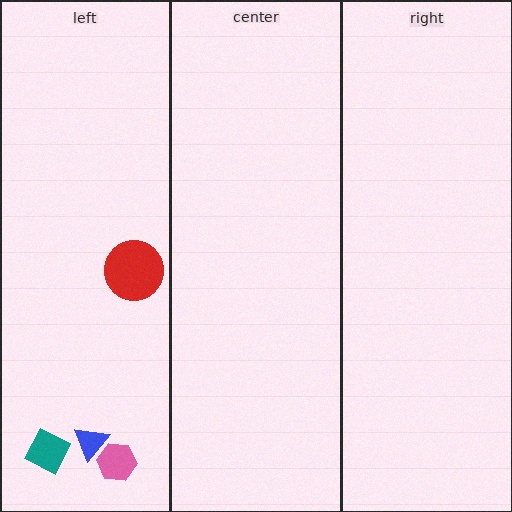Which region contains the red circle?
The left region.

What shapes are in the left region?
The teal diamond, the pink hexagon, the blue triangle, the red circle.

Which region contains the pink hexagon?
The left region.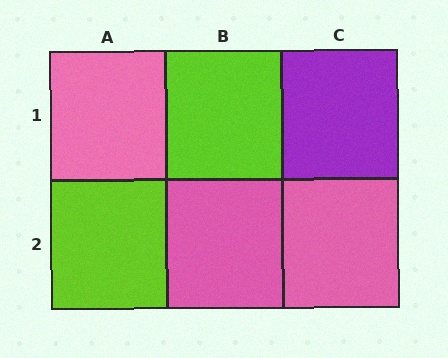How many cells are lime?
2 cells are lime.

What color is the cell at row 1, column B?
Lime.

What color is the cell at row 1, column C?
Purple.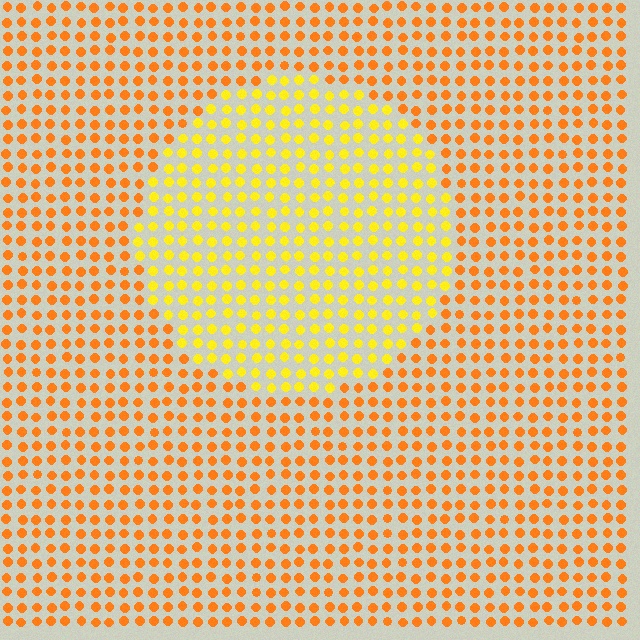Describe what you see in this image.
The image is filled with small orange elements in a uniform arrangement. A circle-shaped region is visible where the elements are tinted to a slightly different hue, forming a subtle color boundary.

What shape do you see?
I see a circle.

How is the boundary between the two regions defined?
The boundary is defined purely by a slight shift in hue (about 30 degrees). Spacing, size, and orientation are identical on both sides.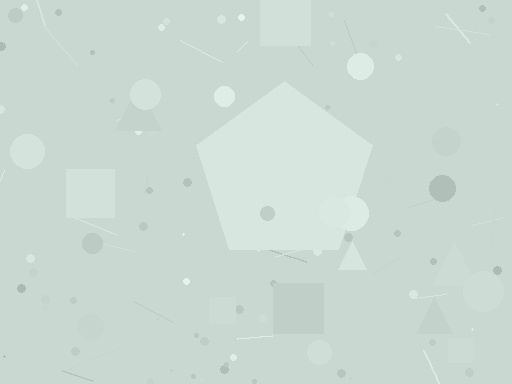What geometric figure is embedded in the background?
A pentagon is embedded in the background.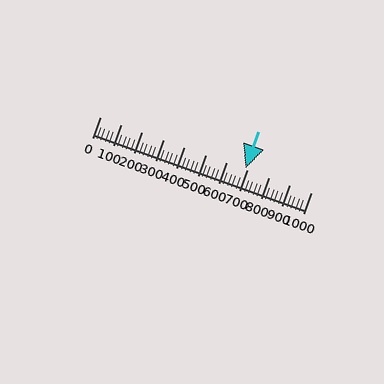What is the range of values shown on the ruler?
The ruler shows values from 0 to 1000.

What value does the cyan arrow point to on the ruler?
The cyan arrow points to approximately 688.